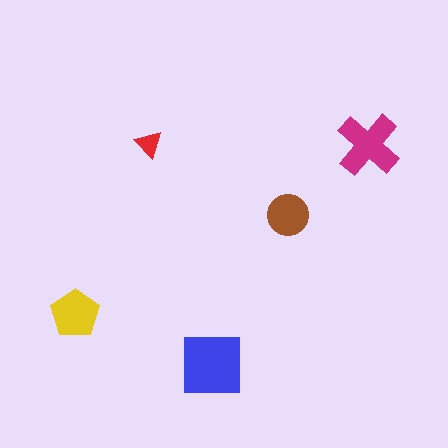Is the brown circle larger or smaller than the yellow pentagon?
Smaller.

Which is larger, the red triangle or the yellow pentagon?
The yellow pentagon.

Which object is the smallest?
The red triangle.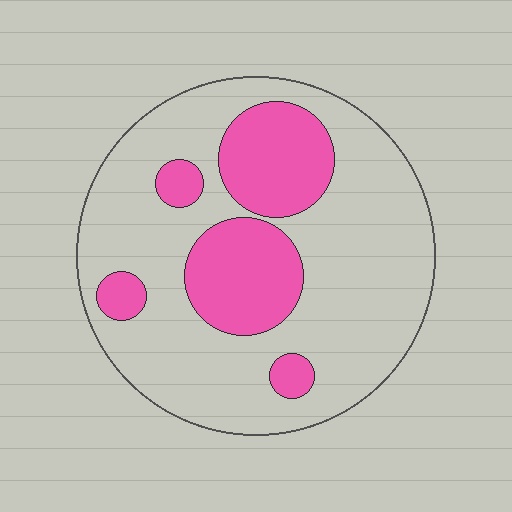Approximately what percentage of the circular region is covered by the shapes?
Approximately 25%.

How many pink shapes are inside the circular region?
5.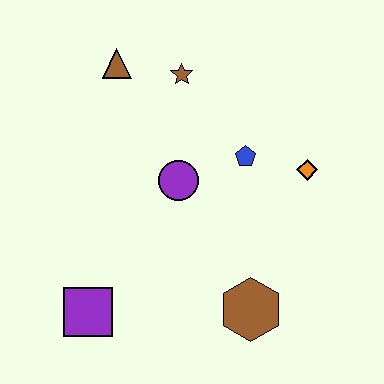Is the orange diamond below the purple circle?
No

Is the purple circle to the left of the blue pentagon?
Yes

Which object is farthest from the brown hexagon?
The brown triangle is farthest from the brown hexagon.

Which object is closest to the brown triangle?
The brown star is closest to the brown triangle.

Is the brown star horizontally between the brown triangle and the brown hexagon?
Yes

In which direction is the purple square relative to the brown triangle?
The purple square is below the brown triangle.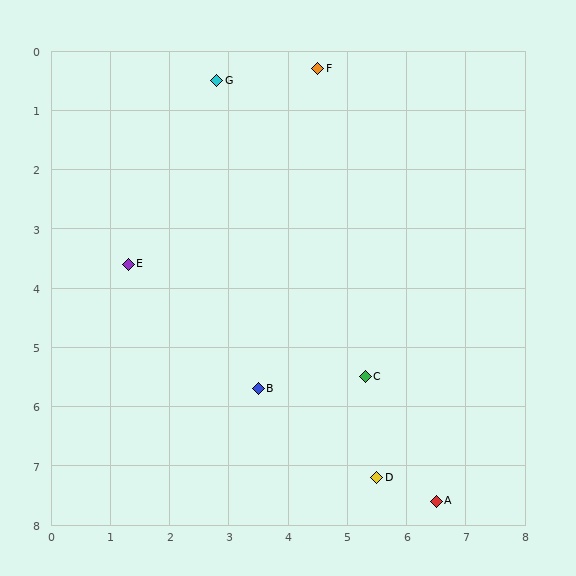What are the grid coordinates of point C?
Point C is at approximately (5.3, 5.5).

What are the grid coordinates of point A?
Point A is at approximately (6.5, 7.6).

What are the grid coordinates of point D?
Point D is at approximately (5.5, 7.2).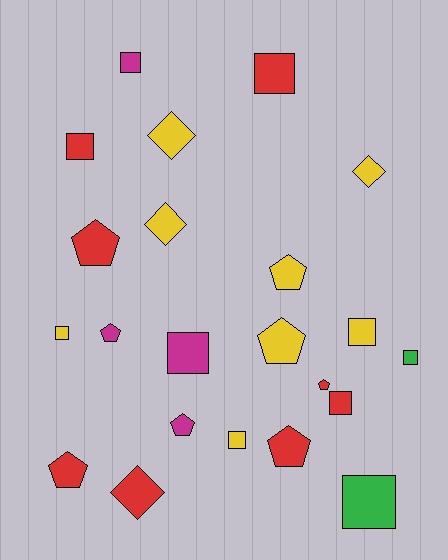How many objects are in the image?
There are 22 objects.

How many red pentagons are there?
There are 4 red pentagons.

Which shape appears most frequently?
Square, with 10 objects.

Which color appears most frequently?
Yellow, with 8 objects.